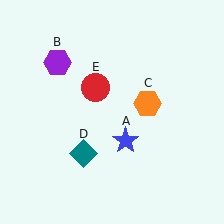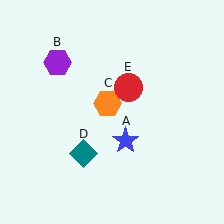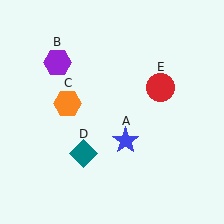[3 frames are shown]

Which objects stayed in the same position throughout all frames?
Blue star (object A) and purple hexagon (object B) and teal diamond (object D) remained stationary.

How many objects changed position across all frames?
2 objects changed position: orange hexagon (object C), red circle (object E).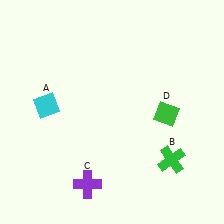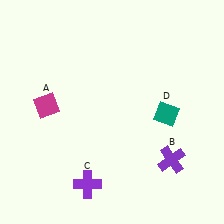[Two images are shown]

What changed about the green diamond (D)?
In Image 1, D is green. In Image 2, it changed to teal.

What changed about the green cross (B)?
In Image 1, B is green. In Image 2, it changed to purple.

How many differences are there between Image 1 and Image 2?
There are 3 differences between the two images.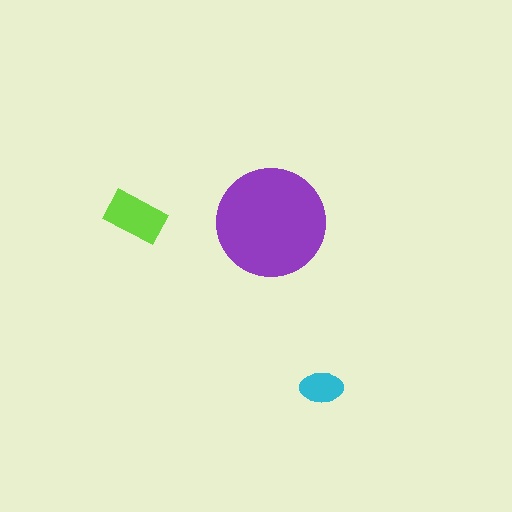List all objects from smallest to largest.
The cyan ellipse, the lime rectangle, the purple circle.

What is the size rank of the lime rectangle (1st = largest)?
2nd.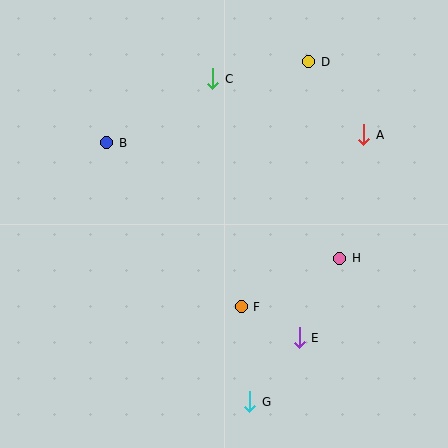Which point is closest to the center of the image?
Point F at (241, 307) is closest to the center.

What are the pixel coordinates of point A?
Point A is at (364, 135).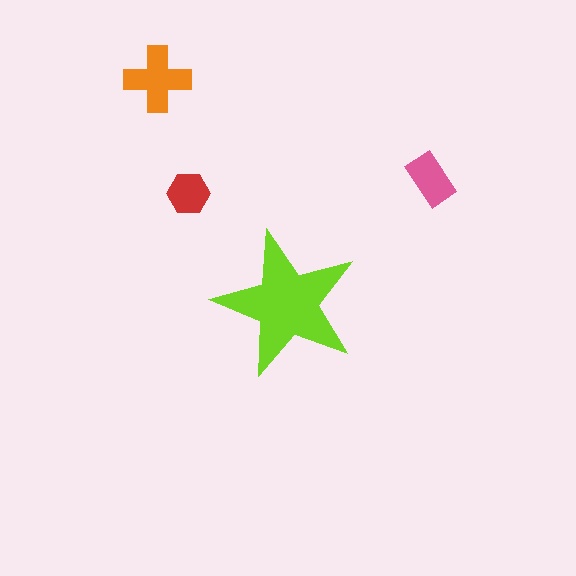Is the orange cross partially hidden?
No, the orange cross is fully visible.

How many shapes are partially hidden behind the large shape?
0 shapes are partially hidden.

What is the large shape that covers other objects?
A lime star.